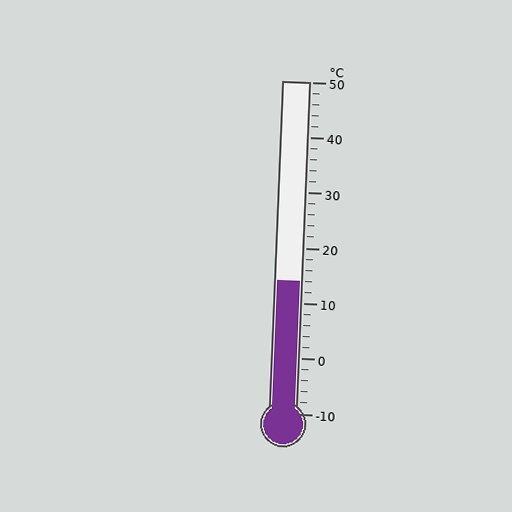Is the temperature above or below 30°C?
The temperature is below 30°C.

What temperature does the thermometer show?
The thermometer shows approximately 14°C.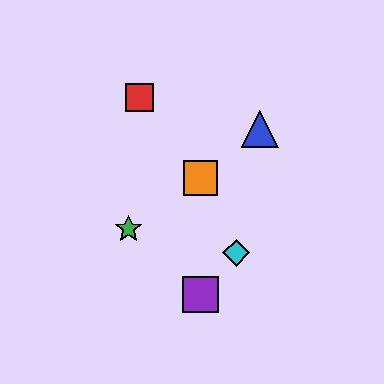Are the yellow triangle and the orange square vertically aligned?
Yes, both are at x≈200.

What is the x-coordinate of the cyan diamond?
The cyan diamond is at x≈236.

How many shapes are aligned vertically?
3 shapes (the yellow triangle, the purple square, the orange square) are aligned vertically.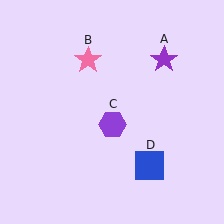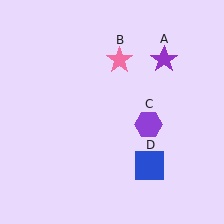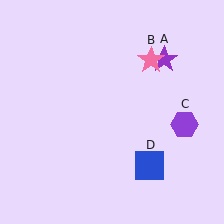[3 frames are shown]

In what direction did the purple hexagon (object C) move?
The purple hexagon (object C) moved right.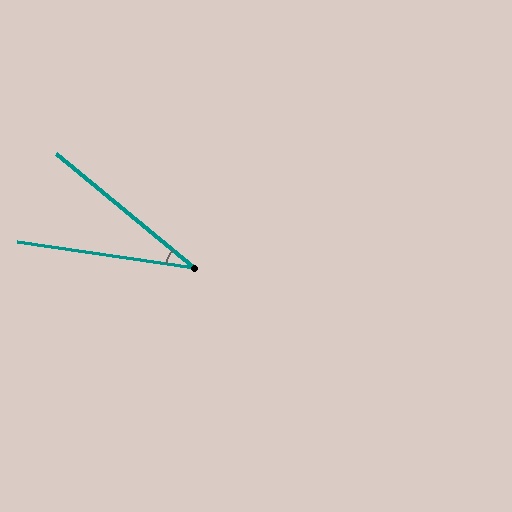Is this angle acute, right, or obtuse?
It is acute.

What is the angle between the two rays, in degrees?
Approximately 31 degrees.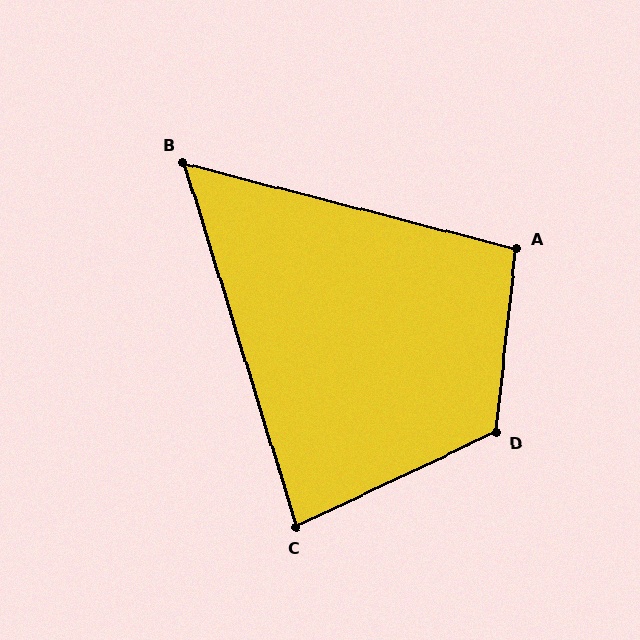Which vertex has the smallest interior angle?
B, at approximately 58 degrees.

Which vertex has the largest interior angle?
D, at approximately 122 degrees.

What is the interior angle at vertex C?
Approximately 82 degrees (acute).